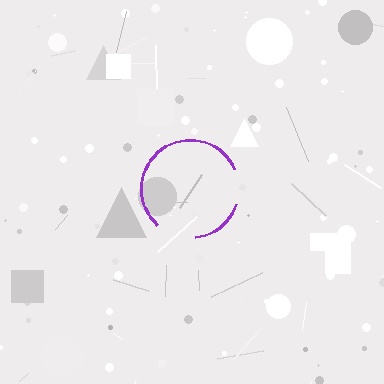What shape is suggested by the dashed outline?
The dashed outline suggests a circle.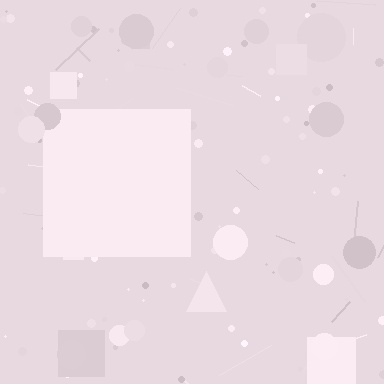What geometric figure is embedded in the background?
A square is embedded in the background.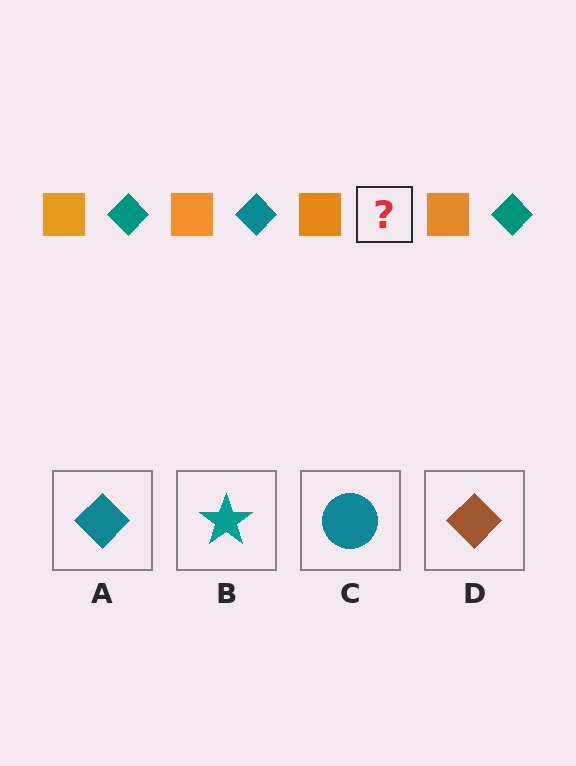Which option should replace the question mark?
Option A.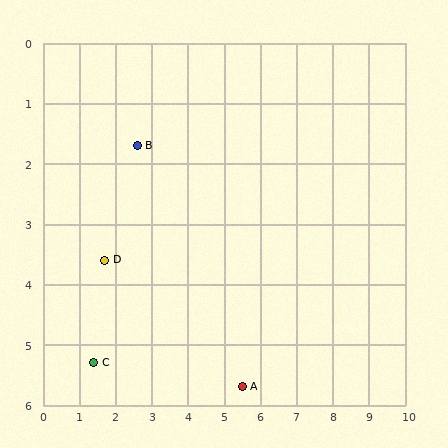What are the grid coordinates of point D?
Point D is at approximately (1.7, 3.6).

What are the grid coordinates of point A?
Point A is at approximately (5.5, 5.7).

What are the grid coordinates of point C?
Point C is at approximately (1.4, 5.3).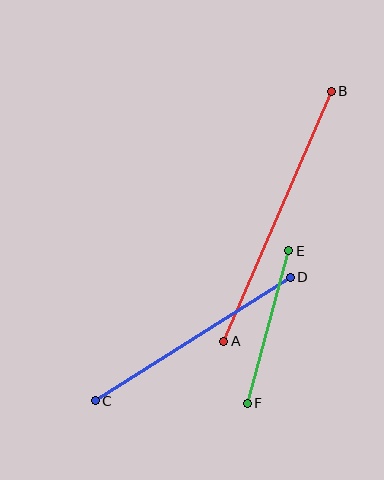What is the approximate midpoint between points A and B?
The midpoint is at approximately (278, 216) pixels.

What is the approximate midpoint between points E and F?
The midpoint is at approximately (268, 327) pixels.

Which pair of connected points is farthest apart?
Points A and B are farthest apart.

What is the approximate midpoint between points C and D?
The midpoint is at approximately (193, 339) pixels.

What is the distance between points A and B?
The distance is approximately 272 pixels.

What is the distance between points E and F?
The distance is approximately 158 pixels.